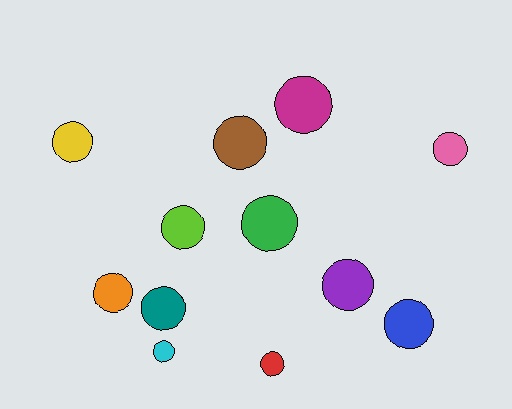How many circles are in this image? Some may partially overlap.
There are 12 circles.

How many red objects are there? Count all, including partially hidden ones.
There is 1 red object.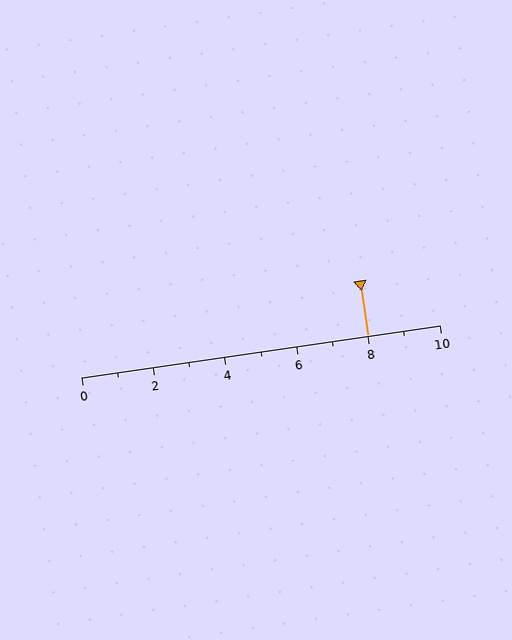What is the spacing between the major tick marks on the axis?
The major ticks are spaced 2 apart.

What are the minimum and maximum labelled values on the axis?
The axis runs from 0 to 10.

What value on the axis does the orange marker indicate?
The marker indicates approximately 8.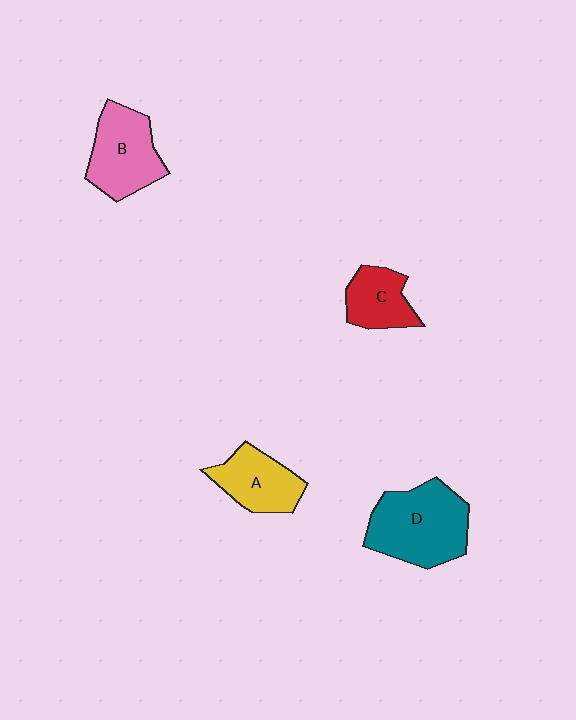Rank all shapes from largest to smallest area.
From largest to smallest: D (teal), B (pink), A (yellow), C (red).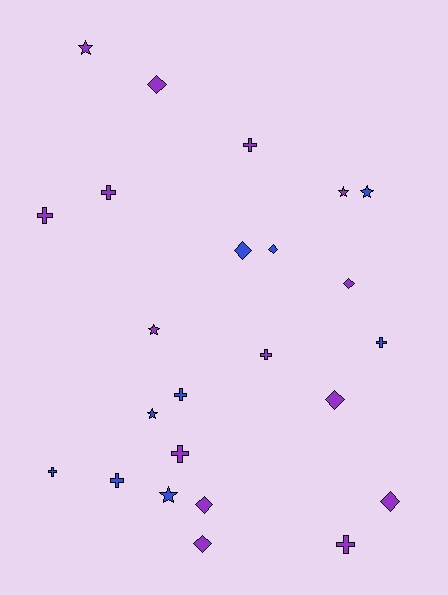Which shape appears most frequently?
Cross, with 10 objects.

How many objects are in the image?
There are 24 objects.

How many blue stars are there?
There are 3 blue stars.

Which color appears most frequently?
Purple, with 15 objects.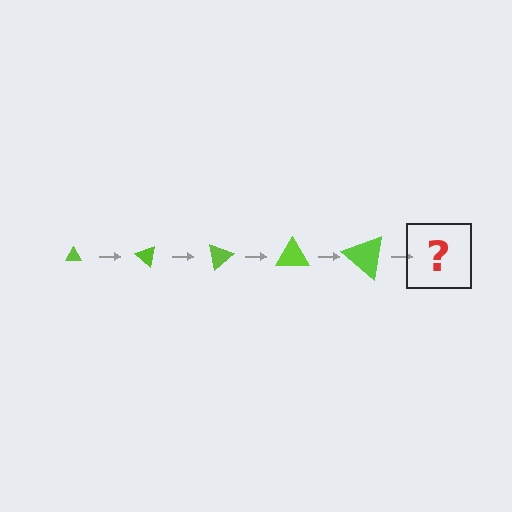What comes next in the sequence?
The next element should be a triangle, larger than the previous one and rotated 200 degrees from the start.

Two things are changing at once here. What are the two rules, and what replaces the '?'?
The two rules are that the triangle grows larger each step and it rotates 40 degrees each step. The '?' should be a triangle, larger than the previous one and rotated 200 degrees from the start.